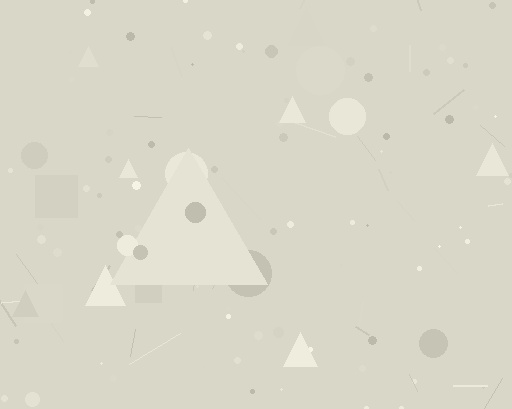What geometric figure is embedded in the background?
A triangle is embedded in the background.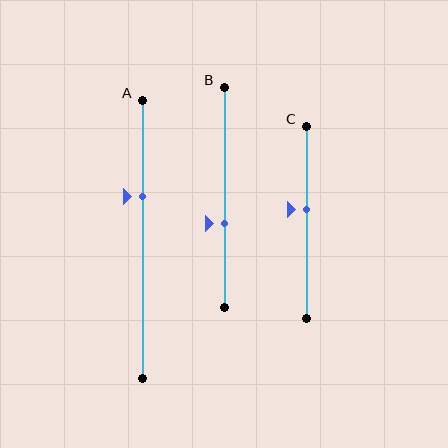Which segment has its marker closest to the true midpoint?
Segment C has its marker closest to the true midpoint.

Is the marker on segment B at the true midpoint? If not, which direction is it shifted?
No, the marker on segment B is shifted downward by about 12% of the segment length.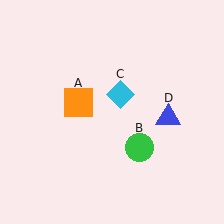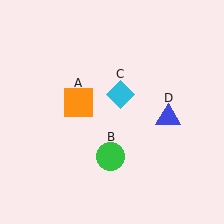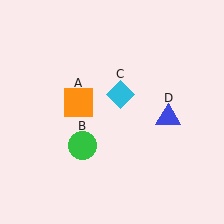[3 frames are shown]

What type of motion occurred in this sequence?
The green circle (object B) rotated clockwise around the center of the scene.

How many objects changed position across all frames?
1 object changed position: green circle (object B).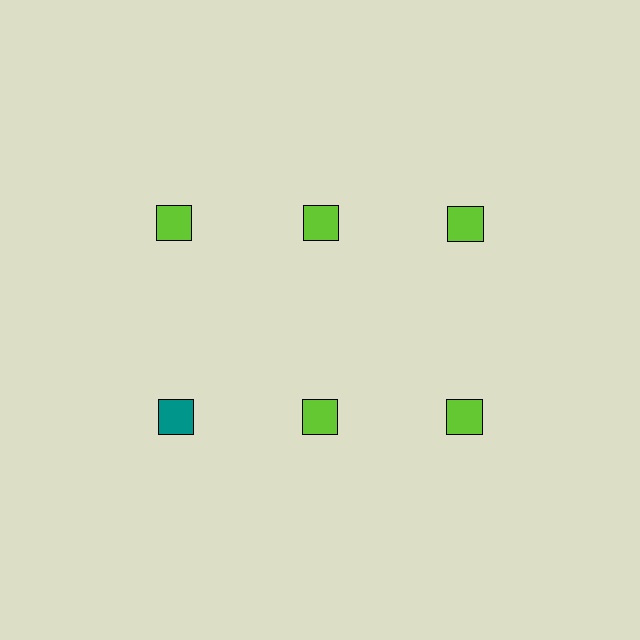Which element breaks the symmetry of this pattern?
The teal square in the second row, leftmost column breaks the symmetry. All other shapes are lime squares.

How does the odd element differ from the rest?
It has a different color: teal instead of lime.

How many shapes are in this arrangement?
There are 6 shapes arranged in a grid pattern.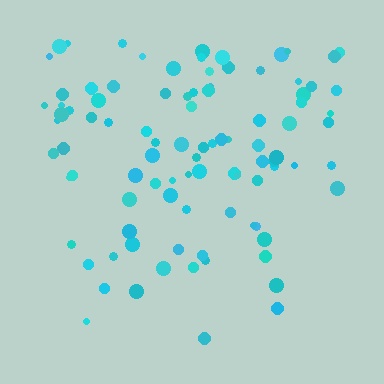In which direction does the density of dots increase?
From bottom to top, with the top side densest.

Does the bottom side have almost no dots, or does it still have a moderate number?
Still a moderate number, just noticeably fewer than the top.